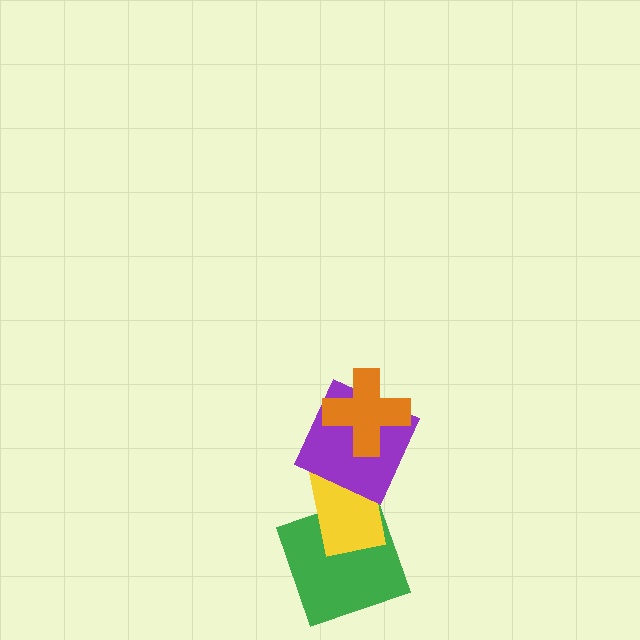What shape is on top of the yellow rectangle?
The purple square is on top of the yellow rectangle.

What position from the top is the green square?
The green square is 4th from the top.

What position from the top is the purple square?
The purple square is 2nd from the top.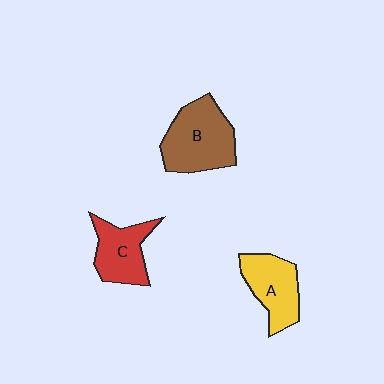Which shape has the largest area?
Shape B (brown).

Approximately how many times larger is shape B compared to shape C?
Approximately 1.4 times.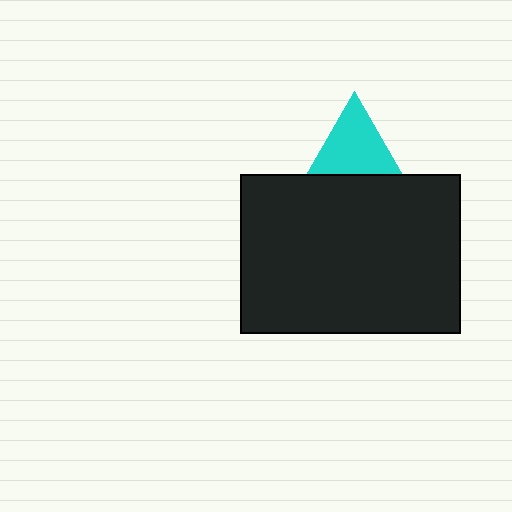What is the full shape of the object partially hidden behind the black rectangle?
The partially hidden object is a cyan triangle.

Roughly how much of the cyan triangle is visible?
About half of it is visible (roughly 52%).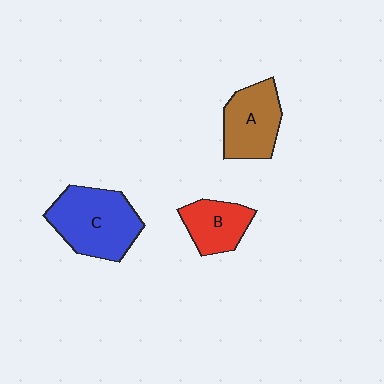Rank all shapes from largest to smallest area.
From largest to smallest: C (blue), A (brown), B (red).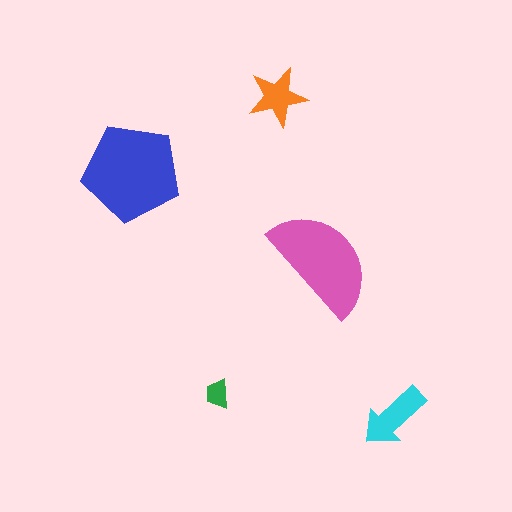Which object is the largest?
The blue pentagon.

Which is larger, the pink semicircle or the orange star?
The pink semicircle.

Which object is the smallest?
The green trapezoid.